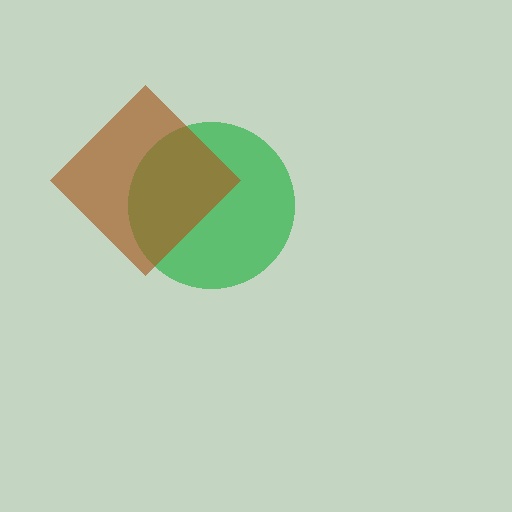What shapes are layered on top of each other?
The layered shapes are: a green circle, a brown diamond.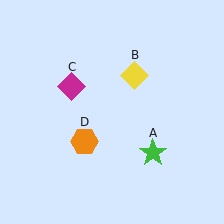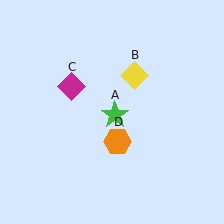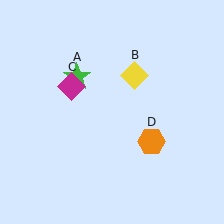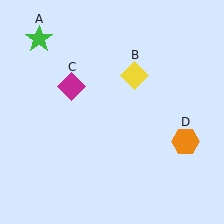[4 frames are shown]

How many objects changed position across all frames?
2 objects changed position: green star (object A), orange hexagon (object D).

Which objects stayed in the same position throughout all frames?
Yellow diamond (object B) and magenta diamond (object C) remained stationary.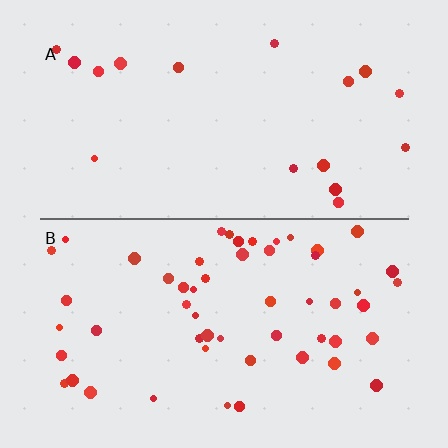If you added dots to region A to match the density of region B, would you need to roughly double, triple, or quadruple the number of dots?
Approximately triple.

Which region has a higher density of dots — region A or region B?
B (the bottom).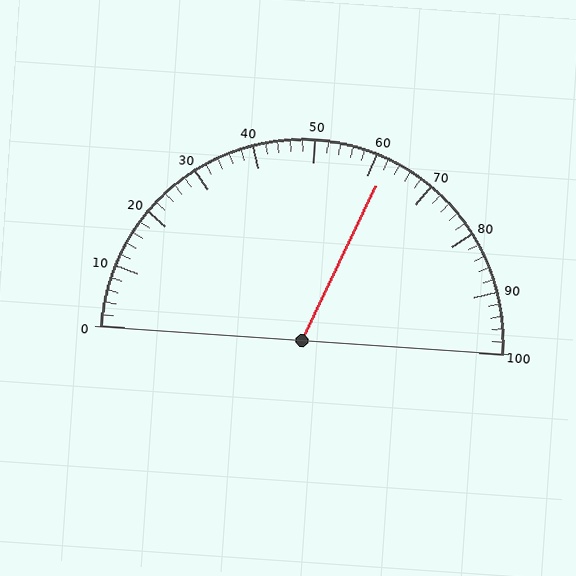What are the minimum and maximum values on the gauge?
The gauge ranges from 0 to 100.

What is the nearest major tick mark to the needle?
The nearest major tick mark is 60.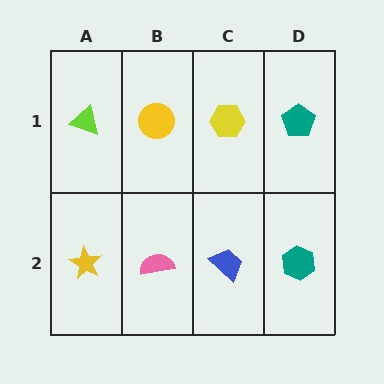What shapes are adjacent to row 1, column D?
A teal hexagon (row 2, column D), a yellow hexagon (row 1, column C).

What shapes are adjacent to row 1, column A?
A yellow star (row 2, column A), a yellow circle (row 1, column B).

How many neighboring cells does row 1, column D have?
2.